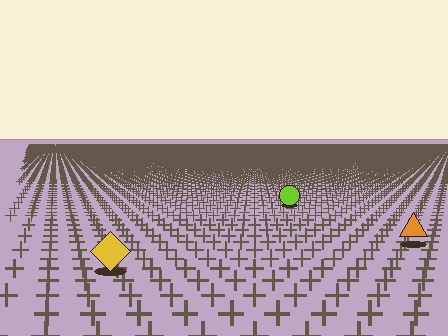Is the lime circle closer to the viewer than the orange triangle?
No. The orange triangle is closer — you can tell from the texture gradient: the ground texture is coarser near it.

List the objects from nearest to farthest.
From nearest to farthest: the yellow diamond, the orange triangle, the lime circle.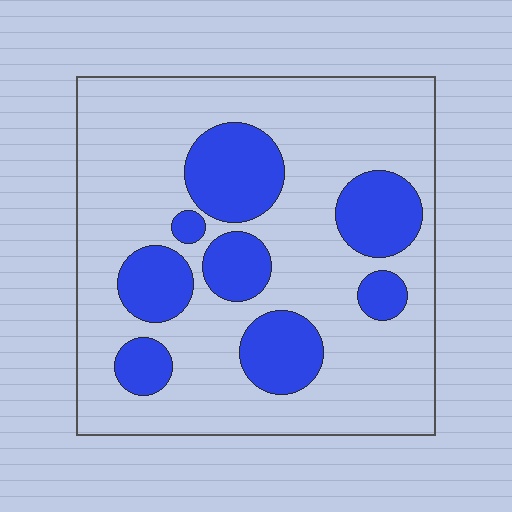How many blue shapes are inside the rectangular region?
8.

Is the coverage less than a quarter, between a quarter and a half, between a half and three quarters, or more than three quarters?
Between a quarter and a half.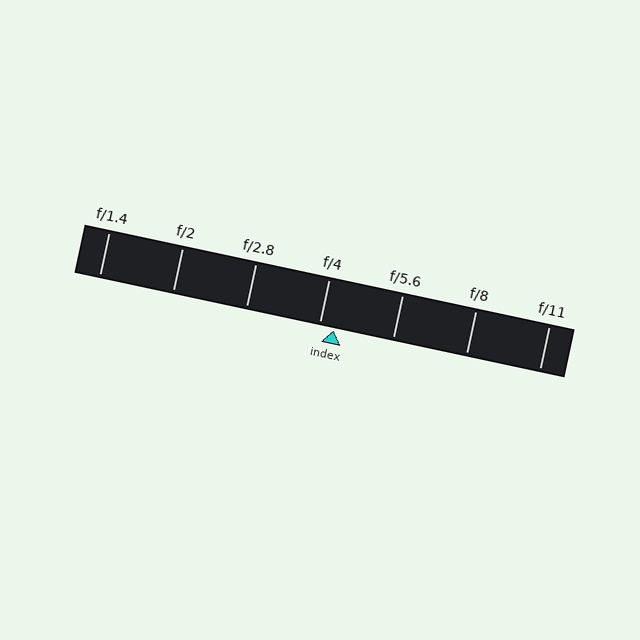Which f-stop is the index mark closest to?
The index mark is closest to f/4.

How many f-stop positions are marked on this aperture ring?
There are 7 f-stop positions marked.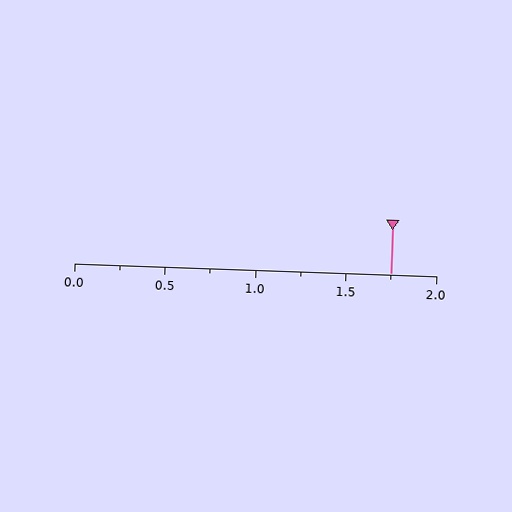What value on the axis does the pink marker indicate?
The marker indicates approximately 1.75.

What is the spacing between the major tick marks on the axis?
The major ticks are spaced 0.5 apart.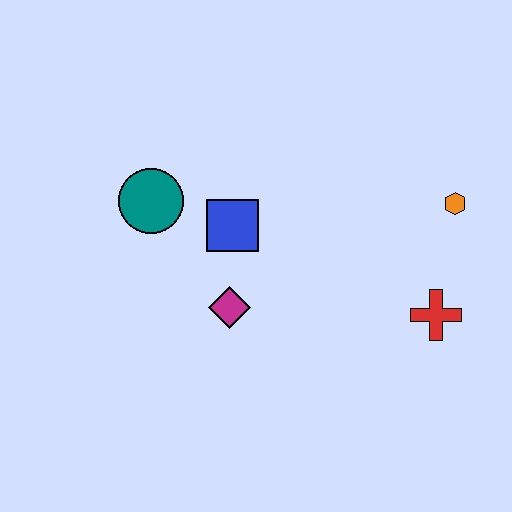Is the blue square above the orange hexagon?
No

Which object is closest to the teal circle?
The blue square is closest to the teal circle.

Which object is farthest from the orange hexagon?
The teal circle is farthest from the orange hexagon.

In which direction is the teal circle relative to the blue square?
The teal circle is to the left of the blue square.